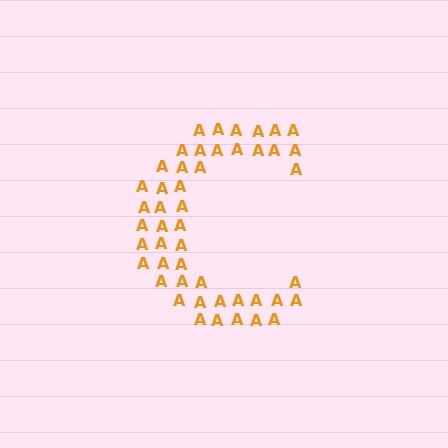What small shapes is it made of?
It is made of small letter A's.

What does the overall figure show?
The overall figure shows the letter C.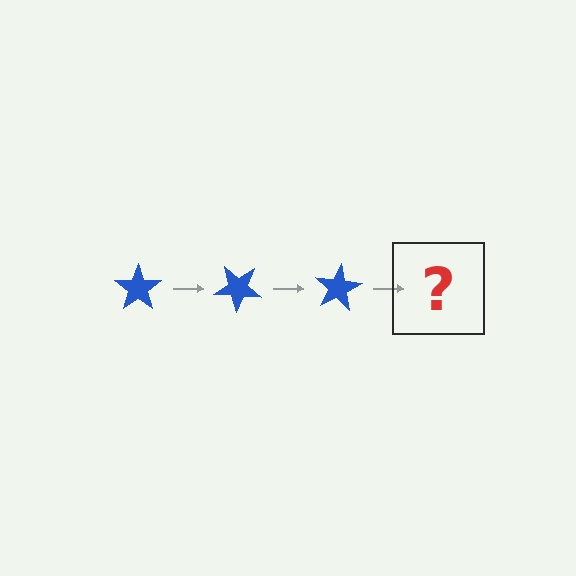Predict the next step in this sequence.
The next step is a blue star rotated 120 degrees.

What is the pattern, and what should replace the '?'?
The pattern is that the star rotates 40 degrees each step. The '?' should be a blue star rotated 120 degrees.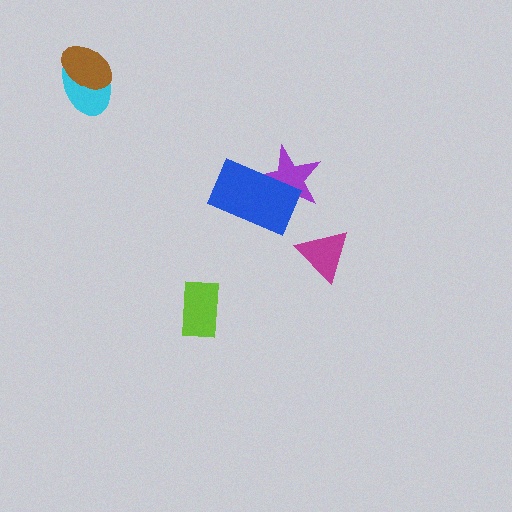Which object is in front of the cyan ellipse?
The brown ellipse is in front of the cyan ellipse.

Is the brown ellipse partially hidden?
No, no other shape covers it.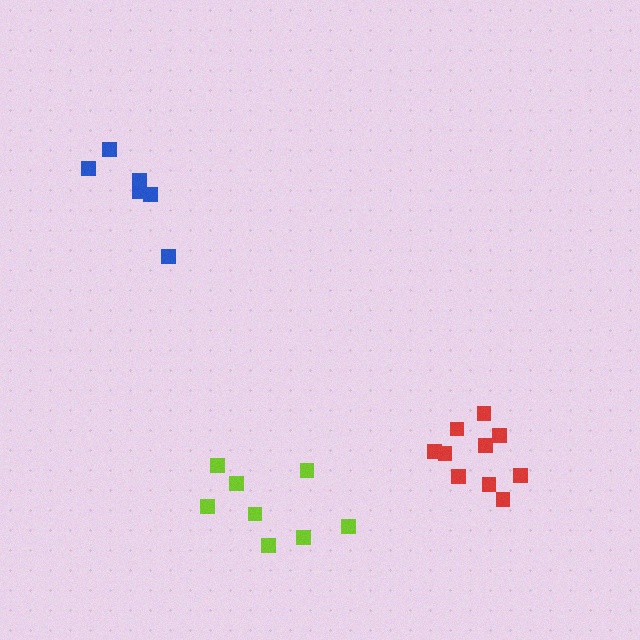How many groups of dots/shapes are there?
There are 3 groups.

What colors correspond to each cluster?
The clusters are colored: blue, lime, red.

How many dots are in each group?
Group 1: 6 dots, Group 2: 8 dots, Group 3: 10 dots (24 total).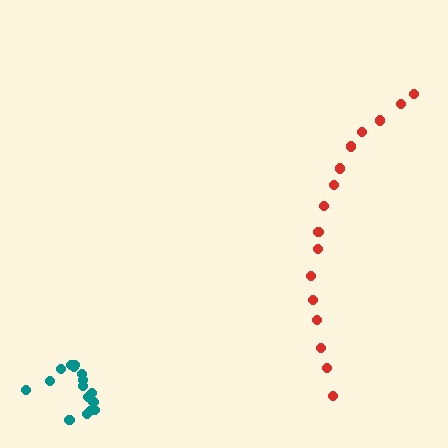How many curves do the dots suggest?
There are 2 distinct paths.